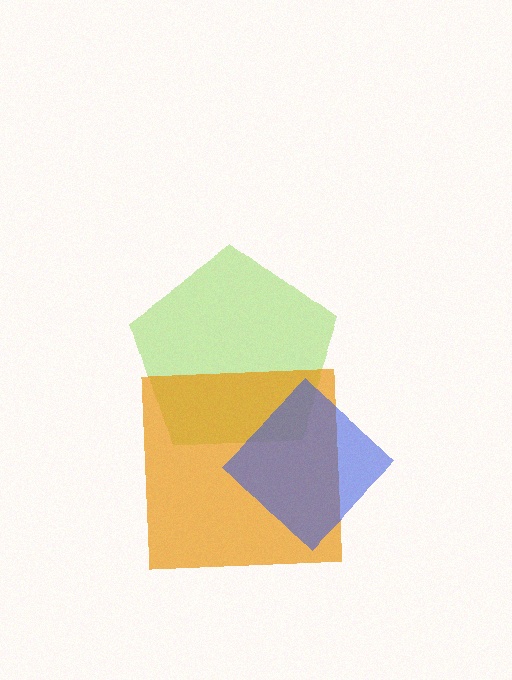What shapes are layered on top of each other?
The layered shapes are: a lime pentagon, an orange square, a blue diamond.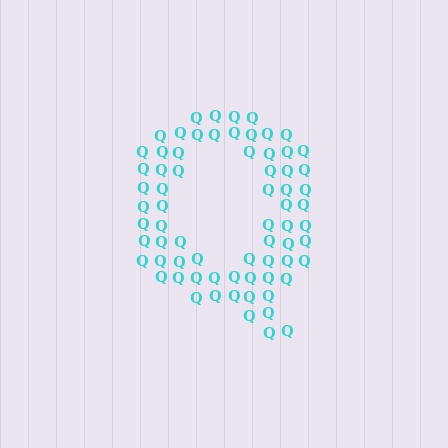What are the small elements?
The small elements are letter Q's.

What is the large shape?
The large shape is the letter Q.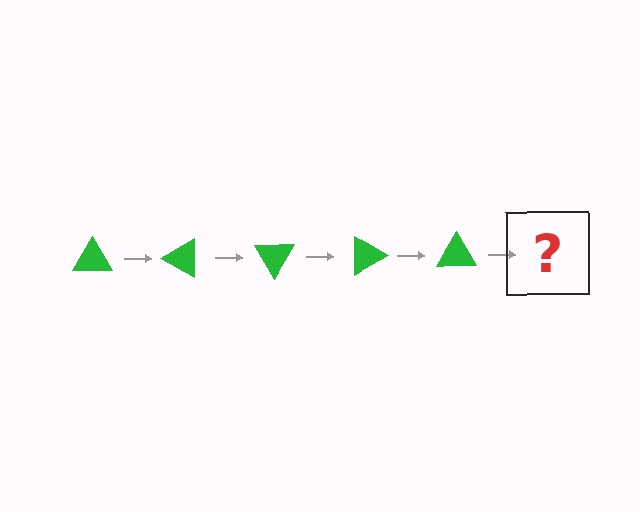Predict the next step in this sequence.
The next step is a green triangle rotated 150 degrees.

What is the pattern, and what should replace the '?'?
The pattern is that the triangle rotates 30 degrees each step. The '?' should be a green triangle rotated 150 degrees.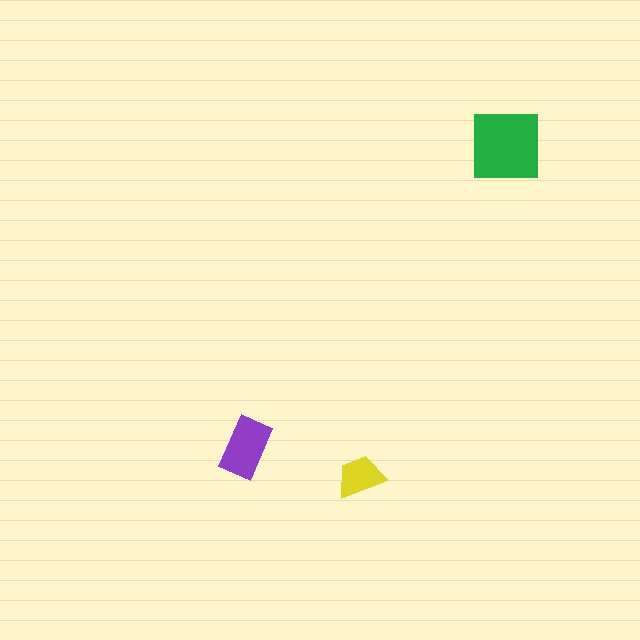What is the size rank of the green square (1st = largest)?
1st.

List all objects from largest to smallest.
The green square, the purple rectangle, the yellow trapezoid.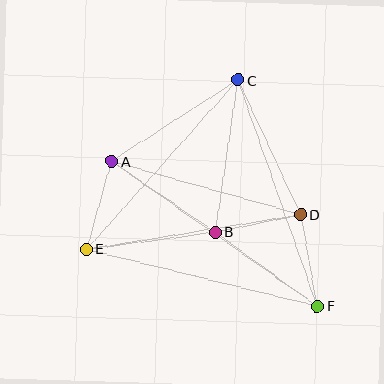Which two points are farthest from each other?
Points A and F are farthest from each other.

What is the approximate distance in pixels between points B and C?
The distance between B and C is approximately 154 pixels.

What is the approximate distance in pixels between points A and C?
The distance between A and C is approximately 150 pixels.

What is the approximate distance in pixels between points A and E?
The distance between A and E is approximately 92 pixels.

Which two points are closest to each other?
Points B and D are closest to each other.